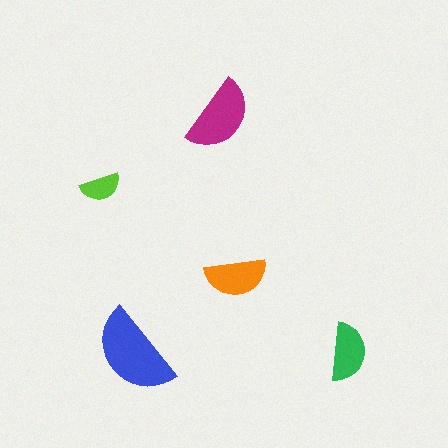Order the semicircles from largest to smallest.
the blue one, the magenta one, the orange one, the green one, the lime one.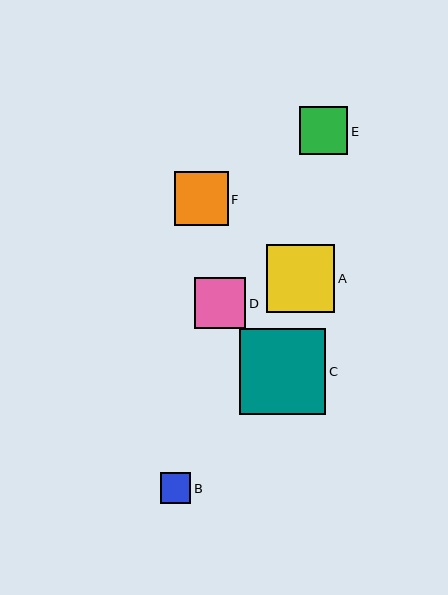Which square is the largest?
Square C is the largest with a size of approximately 86 pixels.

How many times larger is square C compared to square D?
Square C is approximately 1.7 times the size of square D.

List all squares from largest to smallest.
From largest to smallest: C, A, F, D, E, B.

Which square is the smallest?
Square B is the smallest with a size of approximately 31 pixels.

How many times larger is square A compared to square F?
Square A is approximately 1.3 times the size of square F.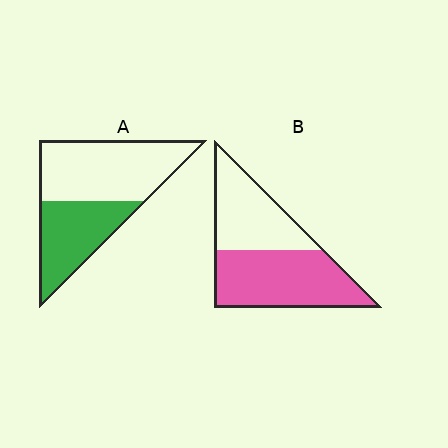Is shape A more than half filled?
No.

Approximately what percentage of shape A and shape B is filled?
A is approximately 40% and B is approximately 55%.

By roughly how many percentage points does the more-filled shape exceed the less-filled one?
By roughly 15 percentage points (B over A).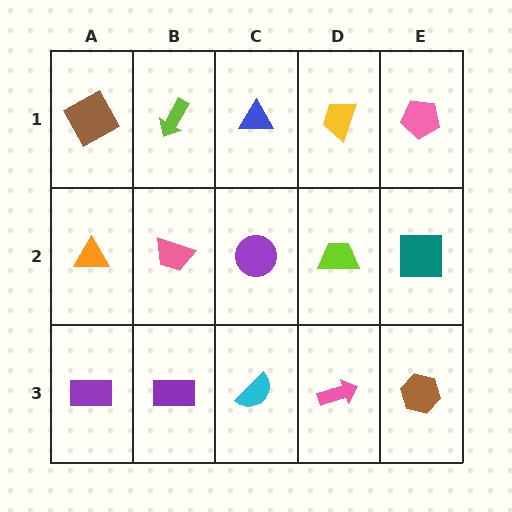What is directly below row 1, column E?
A teal square.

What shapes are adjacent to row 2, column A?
A brown square (row 1, column A), a purple rectangle (row 3, column A), a pink trapezoid (row 2, column B).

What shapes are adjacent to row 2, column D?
A yellow trapezoid (row 1, column D), a pink arrow (row 3, column D), a purple circle (row 2, column C), a teal square (row 2, column E).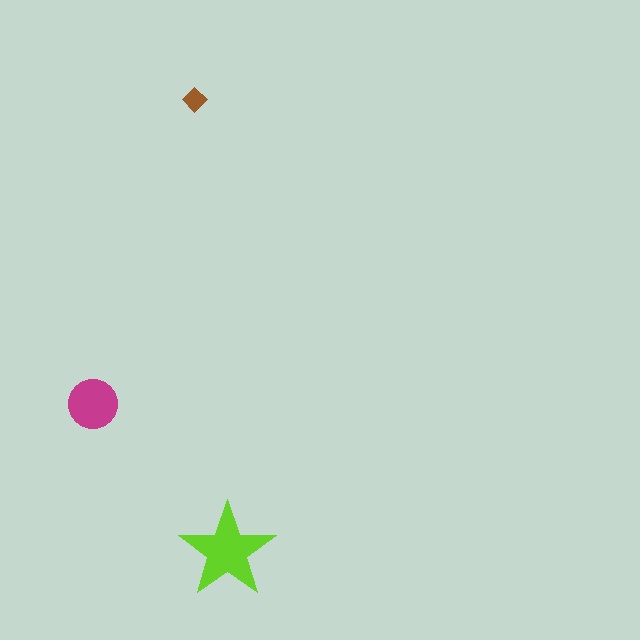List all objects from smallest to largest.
The brown diamond, the magenta circle, the lime star.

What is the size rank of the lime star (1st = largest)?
1st.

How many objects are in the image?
There are 3 objects in the image.